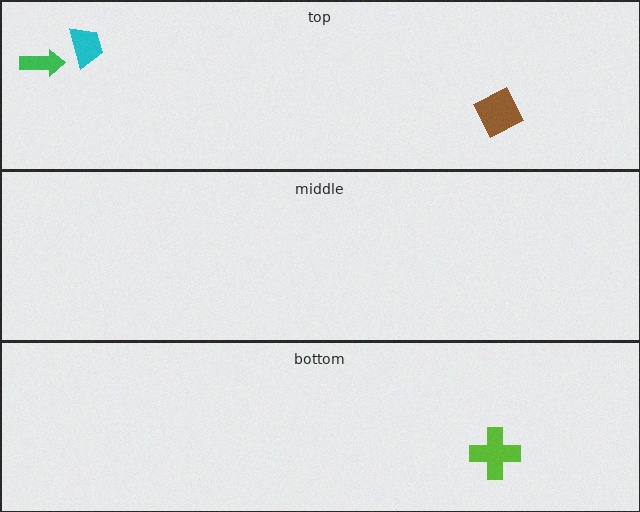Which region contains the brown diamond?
The top region.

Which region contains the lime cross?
The bottom region.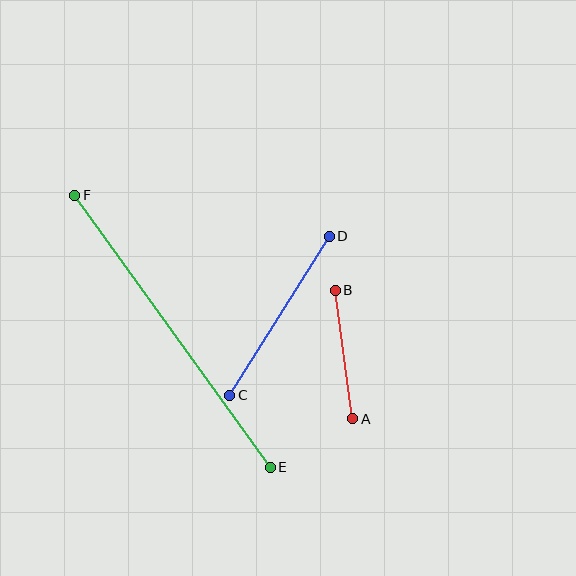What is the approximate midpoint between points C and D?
The midpoint is at approximately (279, 316) pixels.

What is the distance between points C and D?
The distance is approximately 188 pixels.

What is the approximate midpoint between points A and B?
The midpoint is at approximately (344, 355) pixels.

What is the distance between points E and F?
The distance is approximately 335 pixels.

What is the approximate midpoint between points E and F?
The midpoint is at approximately (173, 331) pixels.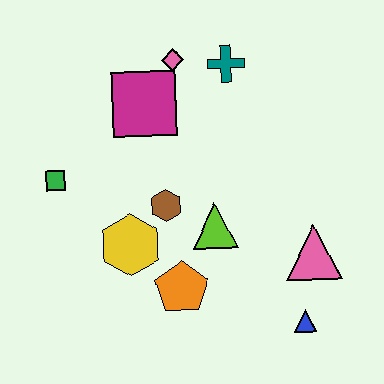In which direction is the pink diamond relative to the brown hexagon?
The pink diamond is above the brown hexagon.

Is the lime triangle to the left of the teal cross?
Yes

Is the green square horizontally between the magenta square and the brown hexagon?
No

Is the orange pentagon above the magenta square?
No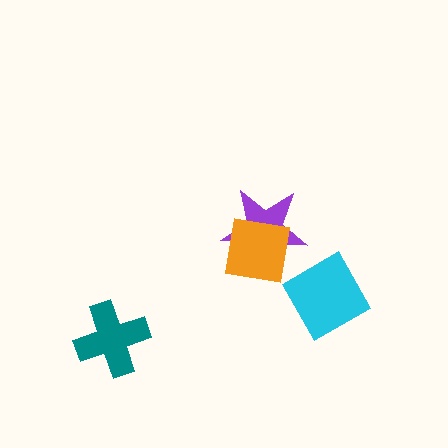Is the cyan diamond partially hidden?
No, no other shape covers it.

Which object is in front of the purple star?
The orange square is in front of the purple star.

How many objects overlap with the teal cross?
0 objects overlap with the teal cross.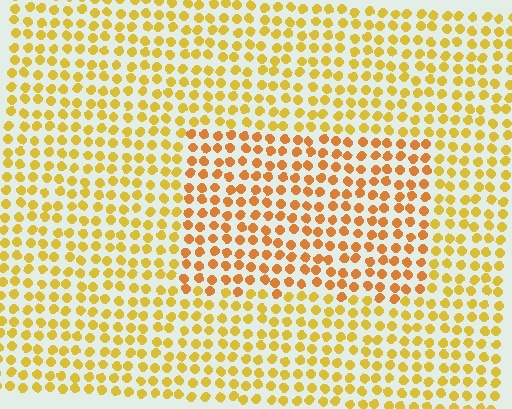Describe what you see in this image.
The image is filled with small yellow elements in a uniform arrangement. A rectangle-shaped region is visible where the elements are tinted to a slightly different hue, forming a subtle color boundary.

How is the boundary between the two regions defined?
The boundary is defined purely by a slight shift in hue (about 23 degrees). Spacing, size, and orientation are identical on both sides.